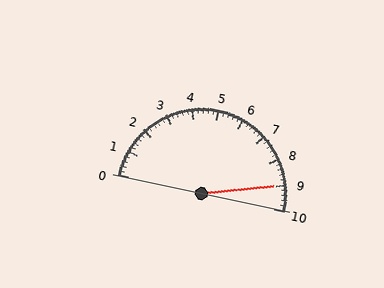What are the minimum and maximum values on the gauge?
The gauge ranges from 0 to 10.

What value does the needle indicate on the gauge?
The needle indicates approximately 9.0.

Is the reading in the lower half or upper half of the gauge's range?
The reading is in the upper half of the range (0 to 10).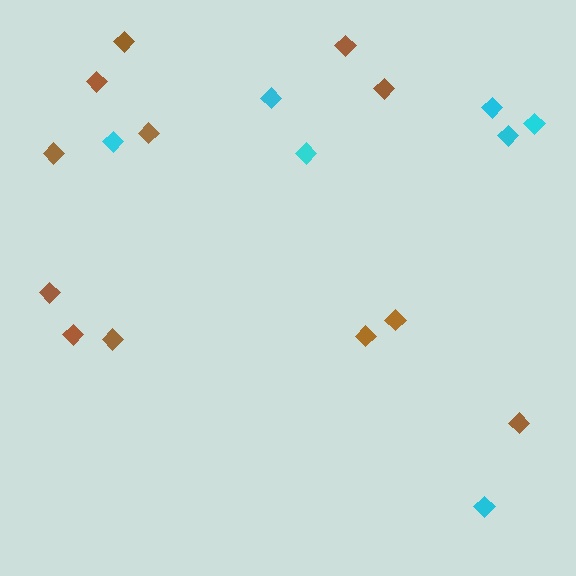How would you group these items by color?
There are 2 groups: one group of brown diamonds (12) and one group of cyan diamonds (7).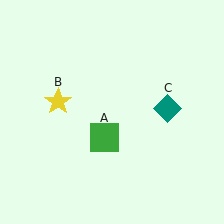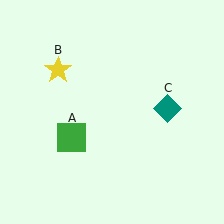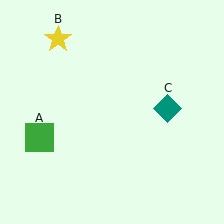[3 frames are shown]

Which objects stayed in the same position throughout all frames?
Teal diamond (object C) remained stationary.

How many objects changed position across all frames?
2 objects changed position: green square (object A), yellow star (object B).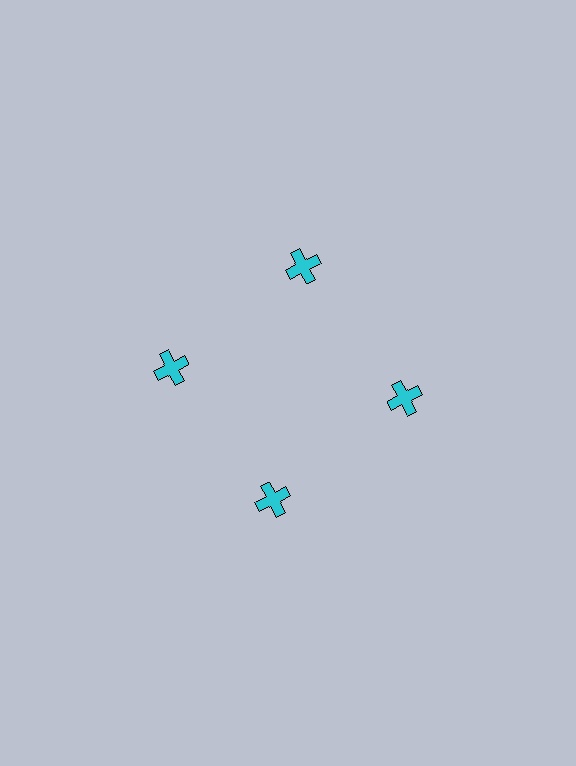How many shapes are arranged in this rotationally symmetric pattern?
There are 4 shapes, arranged in 4 groups of 1.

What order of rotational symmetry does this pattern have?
This pattern has 4-fold rotational symmetry.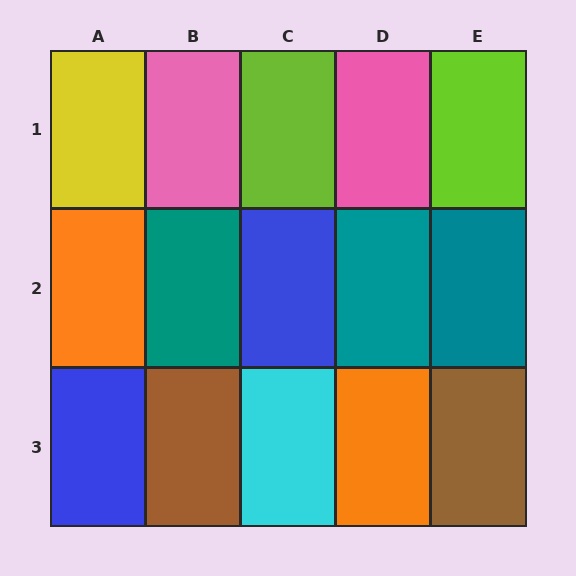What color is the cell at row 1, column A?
Yellow.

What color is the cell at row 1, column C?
Lime.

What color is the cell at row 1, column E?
Lime.